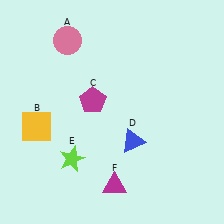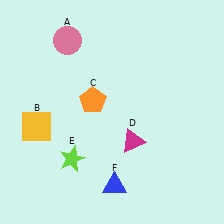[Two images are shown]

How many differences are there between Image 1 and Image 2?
There are 3 differences between the two images.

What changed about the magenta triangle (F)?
In Image 1, F is magenta. In Image 2, it changed to blue.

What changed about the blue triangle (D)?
In Image 1, D is blue. In Image 2, it changed to magenta.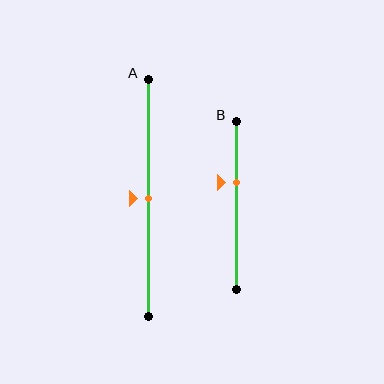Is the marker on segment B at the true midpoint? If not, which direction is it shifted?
No, the marker on segment B is shifted upward by about 14% of the segment length.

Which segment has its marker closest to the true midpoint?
Segment A has its marker closest to the true midpoint.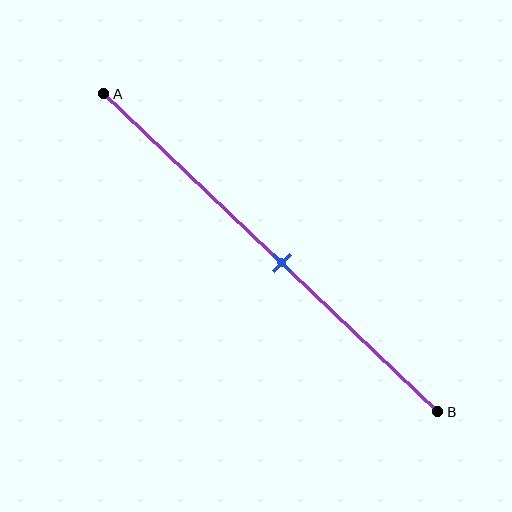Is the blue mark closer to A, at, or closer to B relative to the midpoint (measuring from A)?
The blue mark is closer to point B than the midpoint of segment AB.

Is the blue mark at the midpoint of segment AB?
No, the mark is at about 55% from A, not at the 50% midpoint.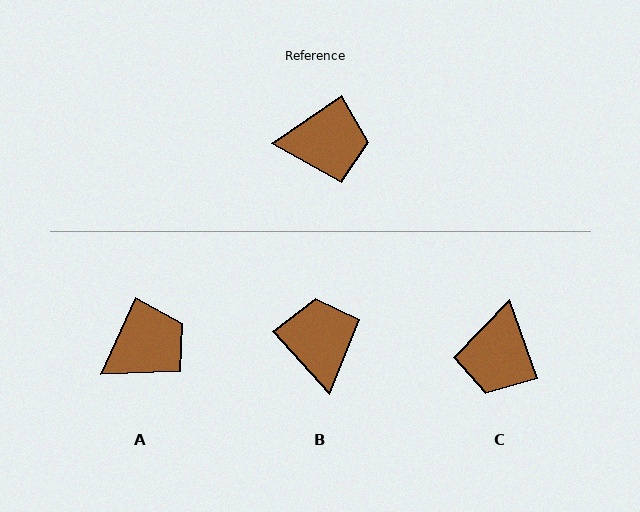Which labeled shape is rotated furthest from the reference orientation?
C, about 105 degrees away.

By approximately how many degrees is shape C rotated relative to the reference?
Approximately 105 degrees clockwise.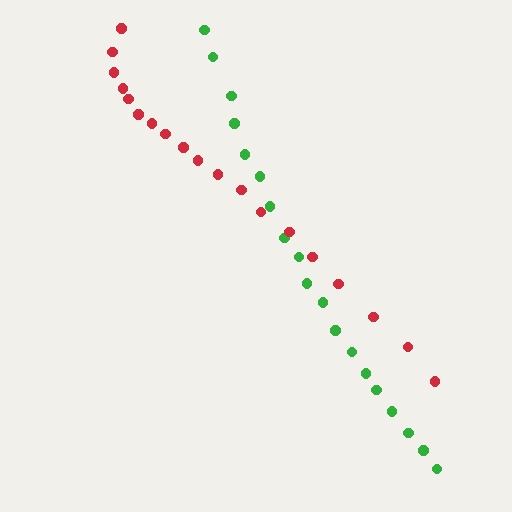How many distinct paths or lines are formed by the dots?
There are 2 distinct paths.